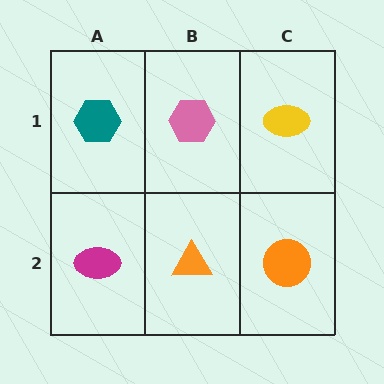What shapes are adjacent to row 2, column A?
A teal hexagon (row 1, column A), an orange triangle (row 2, column B).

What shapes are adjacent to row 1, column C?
An orange circle (row 2, column C), a pink hexagon (row 1, column B).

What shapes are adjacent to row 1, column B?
An orange triangle (row 2, column B), a teal hexagon (row 1, column A), a yellow ellipse (row 1, column C).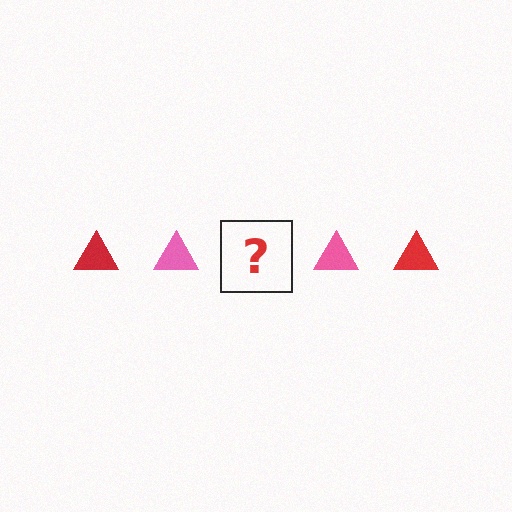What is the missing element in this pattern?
The missing element is a red triangle.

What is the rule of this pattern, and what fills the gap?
The rule is that the pattern cycles through red, pink triangles. The gap should be filled with a red triangle.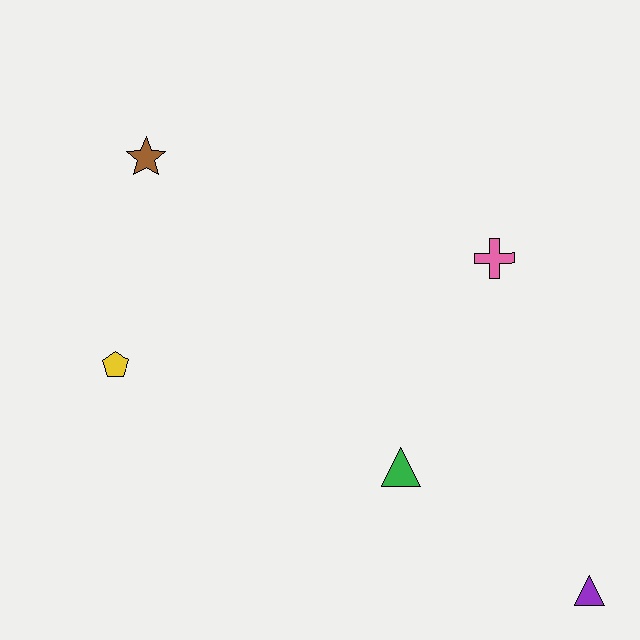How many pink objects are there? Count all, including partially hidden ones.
There is 1 pink object.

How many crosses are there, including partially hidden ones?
There is 1 cross.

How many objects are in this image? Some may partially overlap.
There are 5 objects.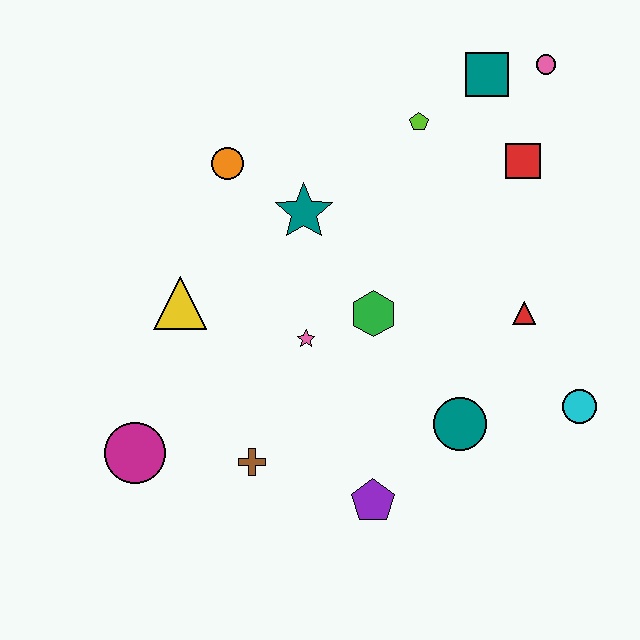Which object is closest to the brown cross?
The magenta circle is closest to the brown cross.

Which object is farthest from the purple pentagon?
The pink circle is farthest from the purple pentagon.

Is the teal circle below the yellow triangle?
Yes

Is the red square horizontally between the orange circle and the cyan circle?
Yes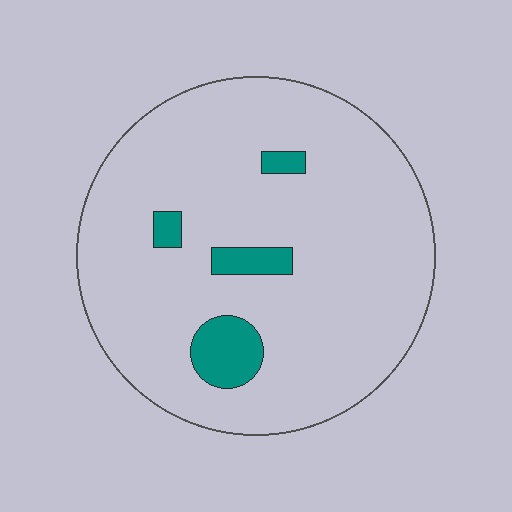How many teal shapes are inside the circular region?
4.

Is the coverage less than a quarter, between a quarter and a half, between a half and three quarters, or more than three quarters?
Less than a quarter.